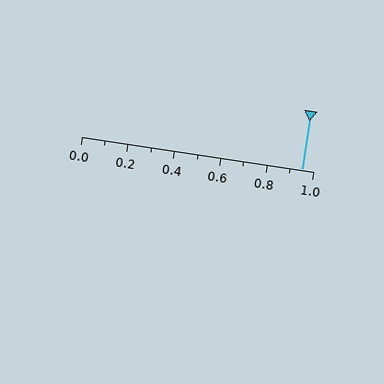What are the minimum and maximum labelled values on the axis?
The axis runs from 0.0 to 1.0.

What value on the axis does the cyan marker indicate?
The marker indicates approximately 0.95.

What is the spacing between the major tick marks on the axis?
The major ticks are spaced 0.2 apart.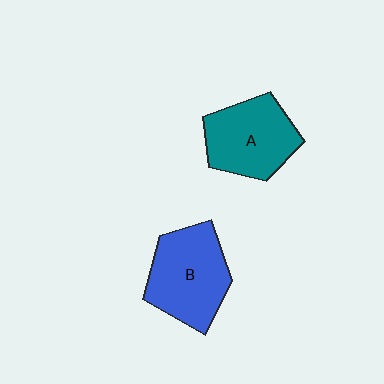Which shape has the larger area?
Shape B (blue).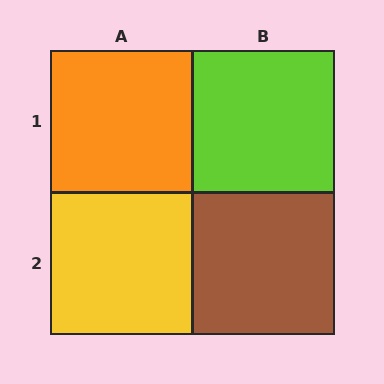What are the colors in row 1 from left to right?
Orange, lime.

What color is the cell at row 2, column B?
Brown.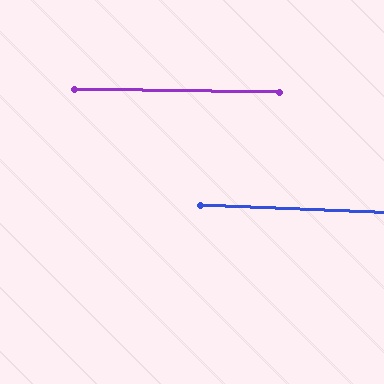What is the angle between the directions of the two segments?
Approximately 1 degree.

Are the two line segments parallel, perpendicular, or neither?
Parallel — their directions differ by only 1.4°.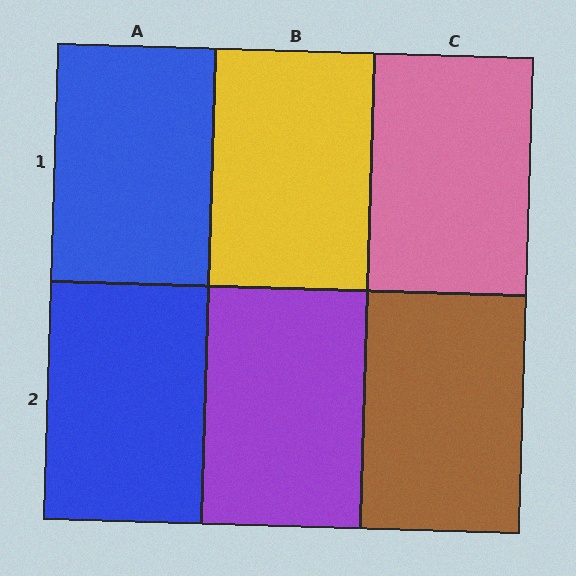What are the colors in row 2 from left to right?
Blue, purple, brown.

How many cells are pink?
1 cell is pink.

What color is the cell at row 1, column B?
Yellow.